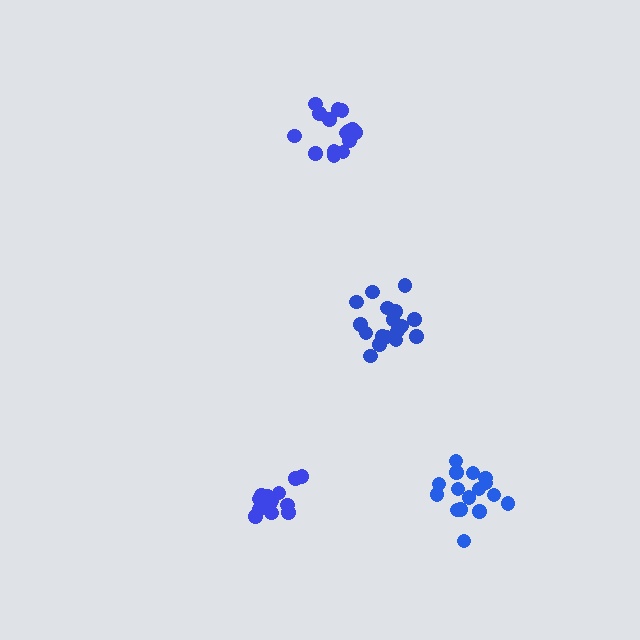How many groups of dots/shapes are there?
There are 4 groups.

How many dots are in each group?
Group 1: 16 dots, Group 2: 16 dots, Group 3: 17 dots, Group 4: 14 dots (63 total).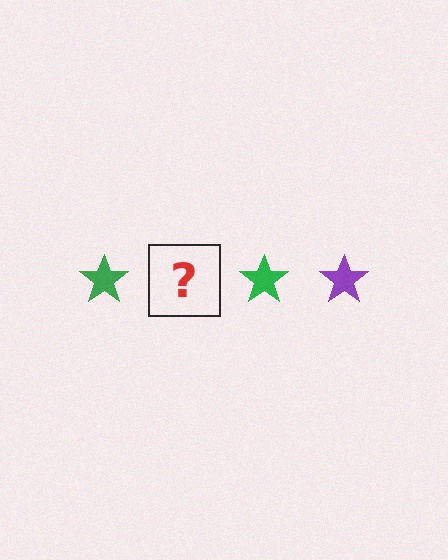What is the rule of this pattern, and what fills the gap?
The rule is that the pattern cycles through green, purple stars. The gap should be filled with a purple star.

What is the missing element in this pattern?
The missing element is a purple star.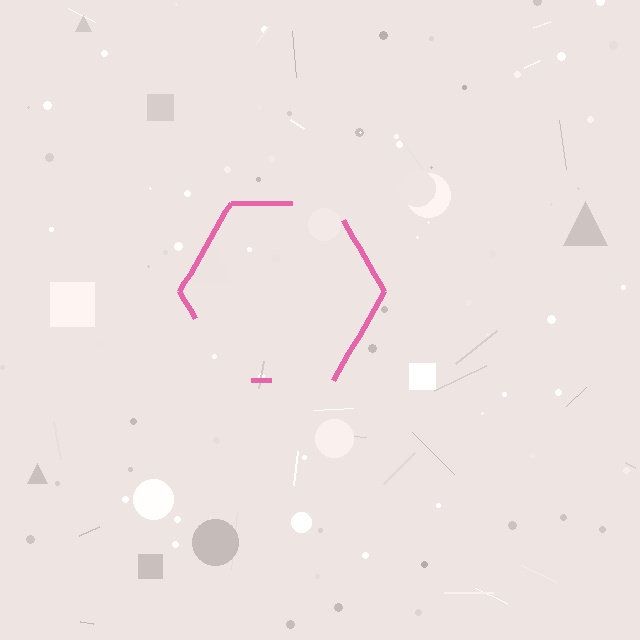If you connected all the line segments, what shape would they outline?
They would outline a hexagon.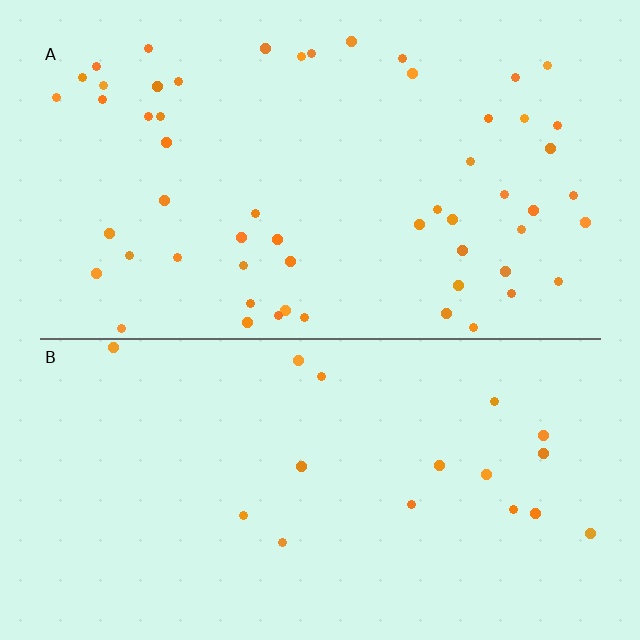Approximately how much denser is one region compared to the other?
Approximately 3.2× — region A over region B.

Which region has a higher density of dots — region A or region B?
A (the top).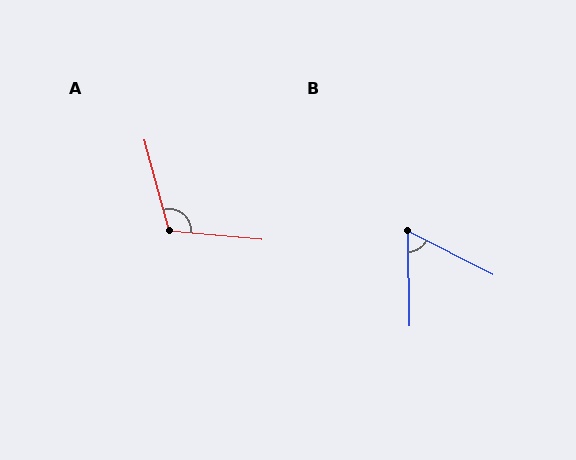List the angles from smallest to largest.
B (62°), A (111°).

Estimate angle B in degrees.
Approximately 62 degrees.